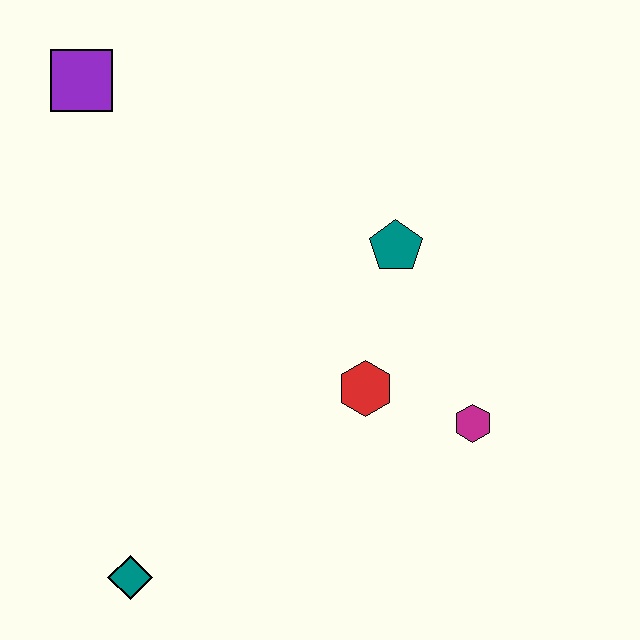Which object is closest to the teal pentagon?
The red hexagon is closest to the teal pentagon.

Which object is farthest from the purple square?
The magenta hexagon is farthest from the purple square.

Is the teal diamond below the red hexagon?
Yes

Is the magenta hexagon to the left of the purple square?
No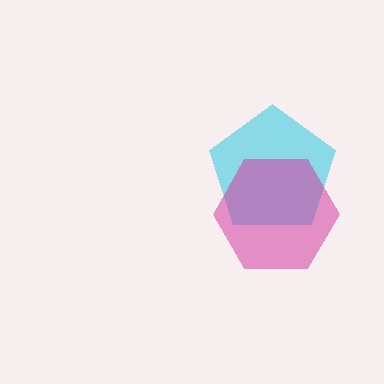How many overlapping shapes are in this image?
There are 2 overlapping shapes in the image.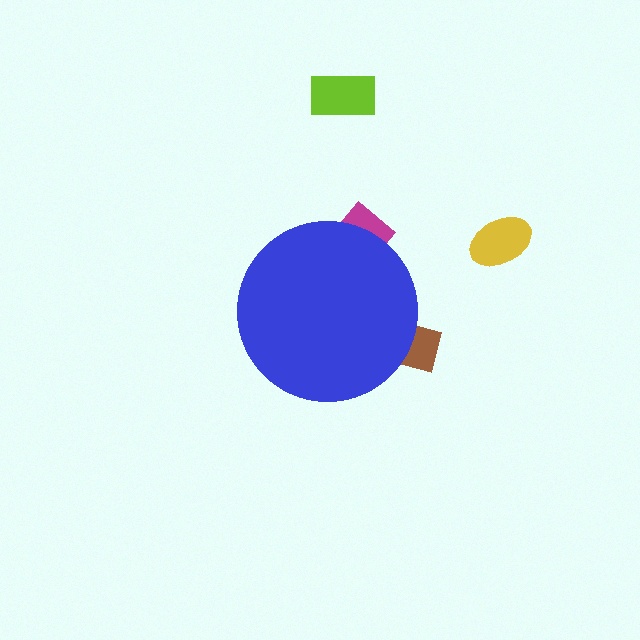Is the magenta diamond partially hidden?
Yes, the magenta diamond is partially hidden behind the blue circle.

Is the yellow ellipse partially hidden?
No, the yellow ellipse is fully visible.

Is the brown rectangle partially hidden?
Yes, the brown rectangle is partially hidden behind the blue circle.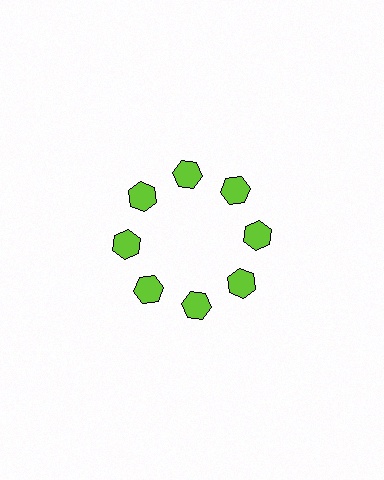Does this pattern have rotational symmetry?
Yes, this pattern has 8-fold rotational symmetry. It looks the same after rotating 45 degrees around the center.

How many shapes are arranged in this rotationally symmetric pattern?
There are 8 shapes, arranged in 8 groups of 1.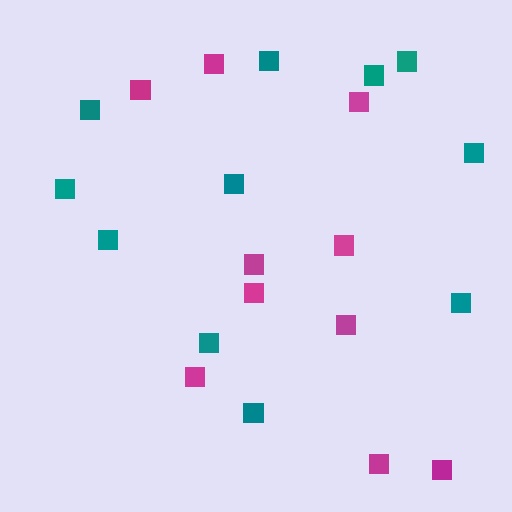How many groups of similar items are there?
There are 2 groups: one group of teal squares (11) and one group of magenta squares (10).